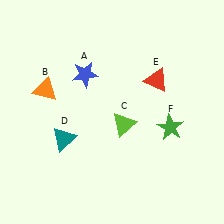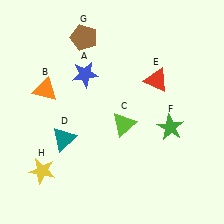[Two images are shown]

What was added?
A brown pentagon (G), a yellow star (H) were added in Image 2.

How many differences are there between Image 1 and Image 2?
There are 2 differences between the two images.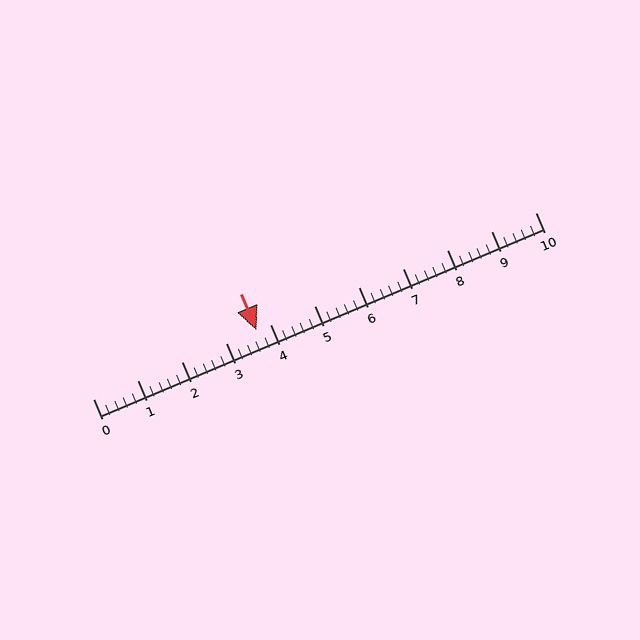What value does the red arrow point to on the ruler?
The red arrow points to approximately 3.7.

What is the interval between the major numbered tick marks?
The major tick marks are spaced 1 units apart.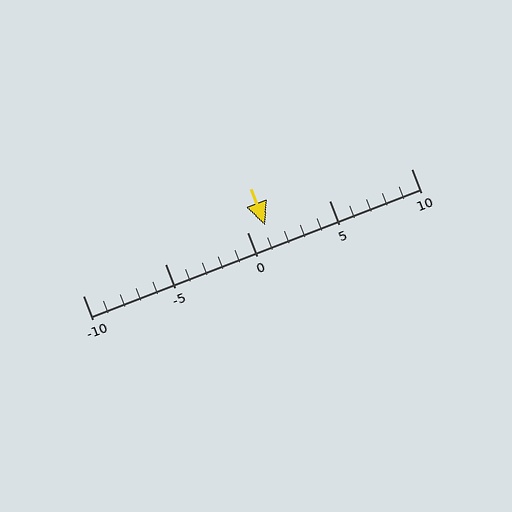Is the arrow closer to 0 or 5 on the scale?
The arrow is closer to 0.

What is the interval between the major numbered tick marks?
The major tick marks are spaced 5 units apart.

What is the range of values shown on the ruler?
The ruler shows values from -10 to 10.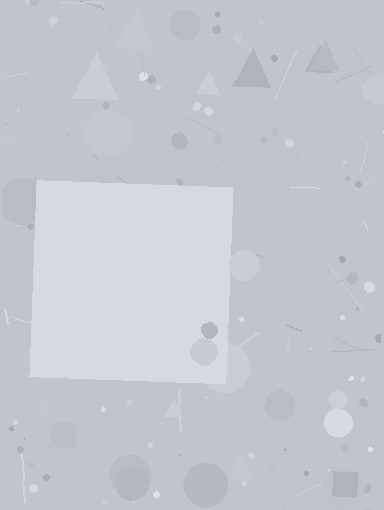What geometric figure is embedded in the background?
A square is embedded in the background.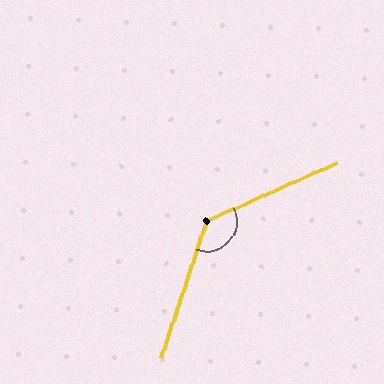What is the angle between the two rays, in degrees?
Approximately 132 degrees.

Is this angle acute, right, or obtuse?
It is obtuse.